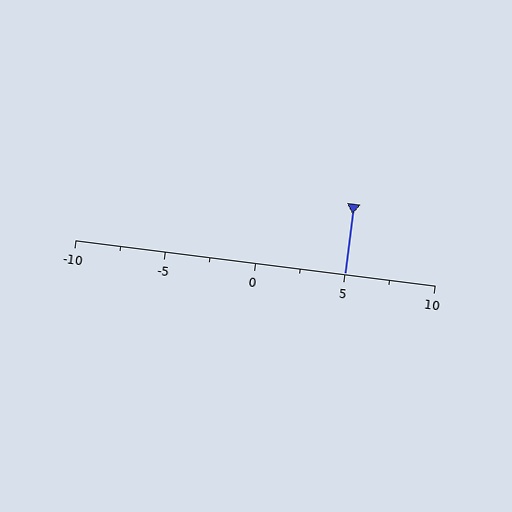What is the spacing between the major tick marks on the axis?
The major ticks are spaced 5 apart.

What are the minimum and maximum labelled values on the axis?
The axis runs from -10 to 10.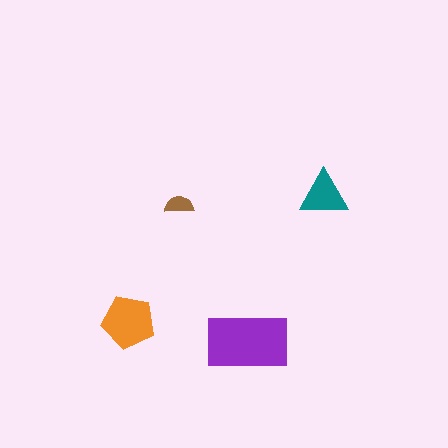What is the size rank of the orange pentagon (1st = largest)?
2nd.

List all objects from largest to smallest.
The purple rectangle, the orange pentagon, the teal triangle, the brown semicircle.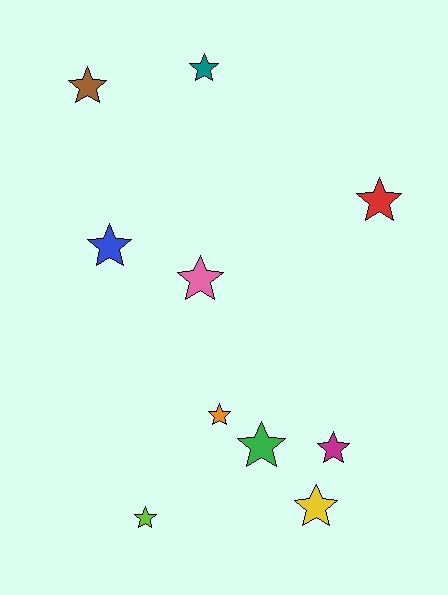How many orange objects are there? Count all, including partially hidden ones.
There is 1 orange object.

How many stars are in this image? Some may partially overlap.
There are 10 stars.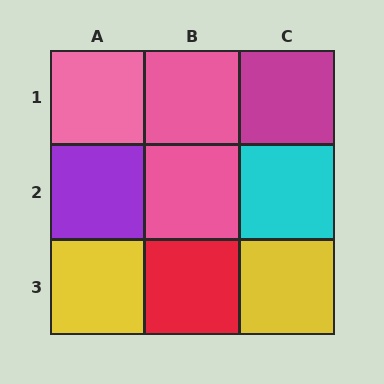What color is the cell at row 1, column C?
Magenta.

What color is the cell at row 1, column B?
Pink.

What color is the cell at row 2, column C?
Cyan.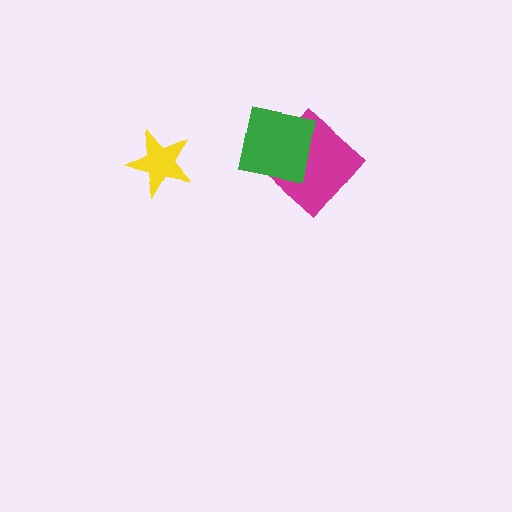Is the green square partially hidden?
No, no other shape covers it.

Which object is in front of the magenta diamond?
The green square is in front of the magenta diamond.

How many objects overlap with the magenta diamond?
1 object overlaps with the magenta diamond.